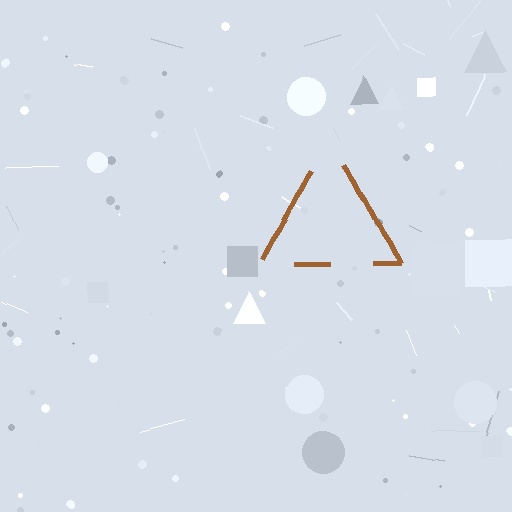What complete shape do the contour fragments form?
The contour fragments form a triangle.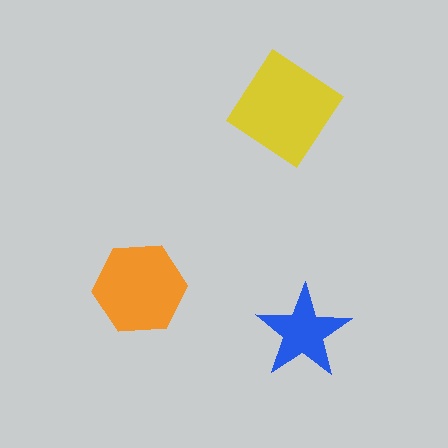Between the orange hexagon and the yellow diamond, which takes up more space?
The yellow diamond.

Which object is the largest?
The yellow diamond.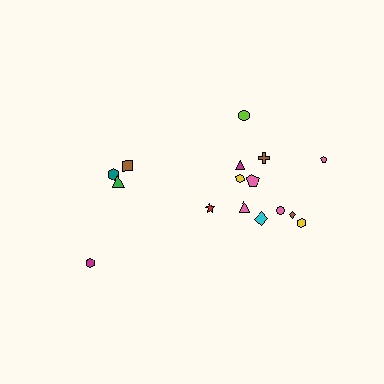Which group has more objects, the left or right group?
The right group.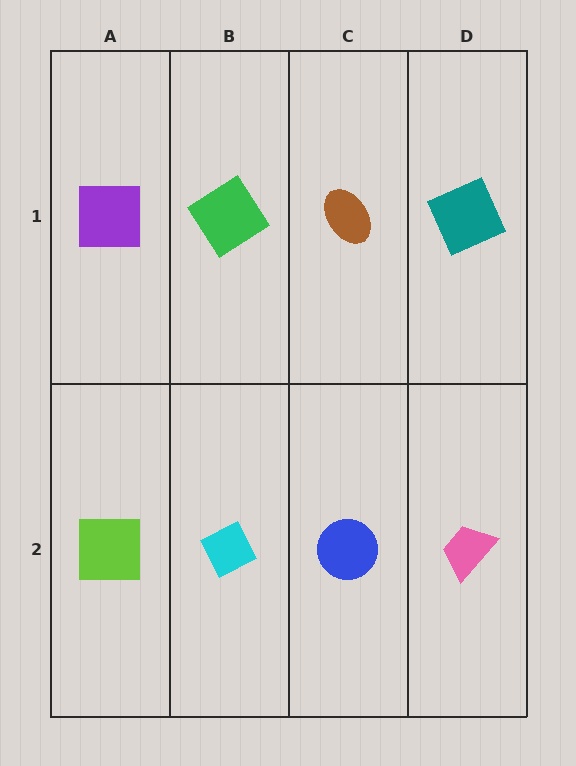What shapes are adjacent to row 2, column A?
A purple square (row 1, column A), a cyan diamond (row 2, column B).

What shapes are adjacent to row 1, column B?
A cyan diamond (row 2, column B), a purple square (row 1, column A), a brown ellipse (row 1, column C).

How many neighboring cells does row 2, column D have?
2.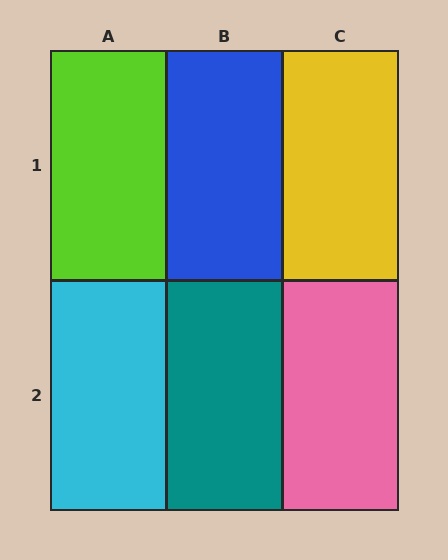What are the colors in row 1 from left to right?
Lime, blue, yellow.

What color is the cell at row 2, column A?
Cyan.